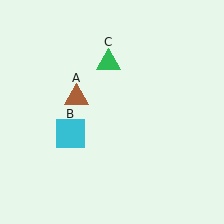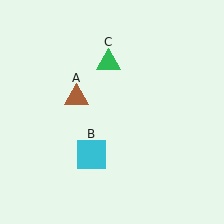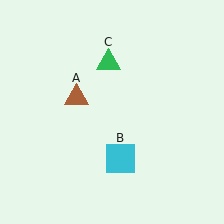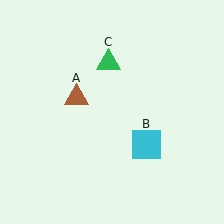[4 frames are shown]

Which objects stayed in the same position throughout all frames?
Brown triangle (object A) and green triangle (object C) remained stationary.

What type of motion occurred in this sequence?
The cyan square (object B) rotated counterclockwise around the center of the scene.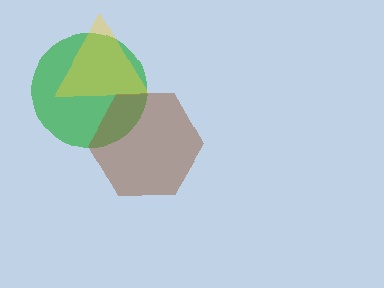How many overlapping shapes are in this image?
There are 3 overlapping shapes in the image.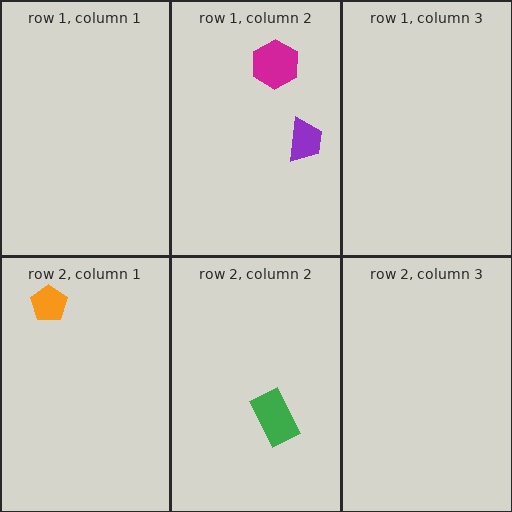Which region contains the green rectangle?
The row 2, column 2 region.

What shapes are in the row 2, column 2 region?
The green rectangle.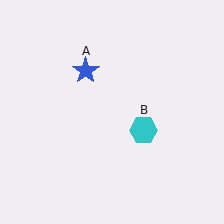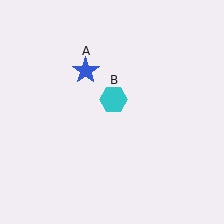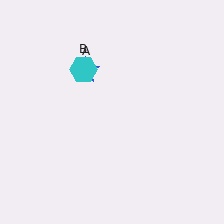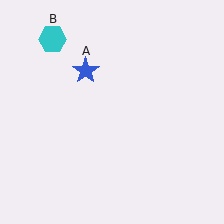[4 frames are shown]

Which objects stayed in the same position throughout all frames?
Blue star (object A) remained stationary.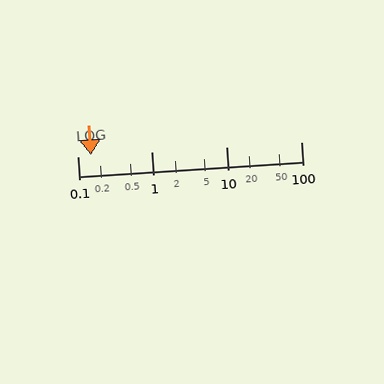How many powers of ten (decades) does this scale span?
The scale spans 3 decades, from 0.1 to 100.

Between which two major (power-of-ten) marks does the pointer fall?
The pointer is between 0.1 and 1.